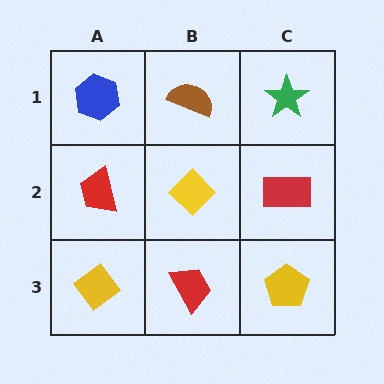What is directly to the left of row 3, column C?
A red trapezoid.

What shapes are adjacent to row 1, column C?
A red rectangle (row 2, column C), a brown semicircle (row 1, column B).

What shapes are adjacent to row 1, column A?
A red trapezoid (row 2, column A), a brown semicircle (row 1, column B).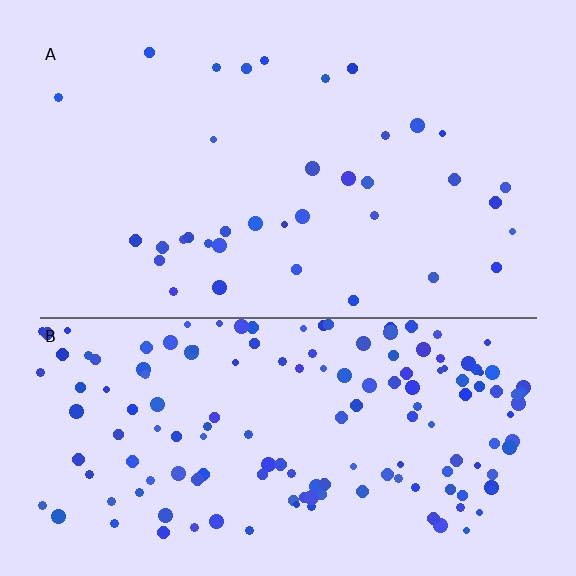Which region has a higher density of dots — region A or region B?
B (the bottom).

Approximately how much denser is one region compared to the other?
Approximately 4.5× — region B over region A.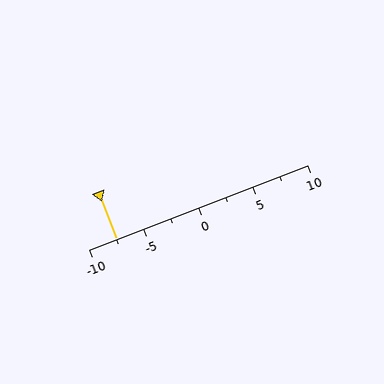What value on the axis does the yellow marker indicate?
The marker indicates approximately -7.5.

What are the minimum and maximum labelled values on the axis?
The axis runs from -10 to 10.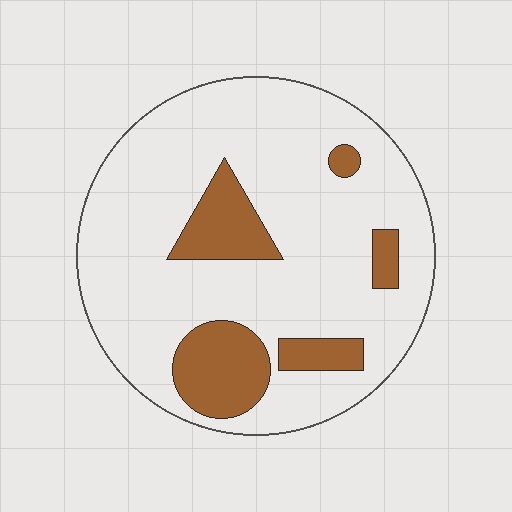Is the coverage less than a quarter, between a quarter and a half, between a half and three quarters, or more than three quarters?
Less than a quarter.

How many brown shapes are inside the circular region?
5.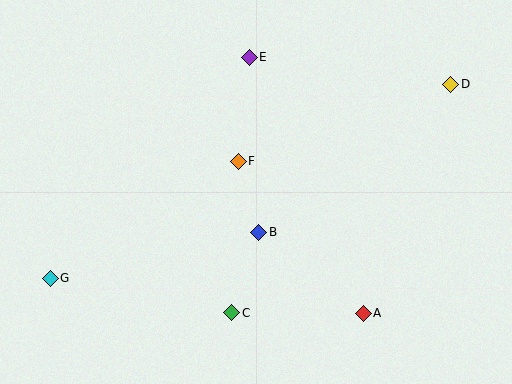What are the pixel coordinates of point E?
Point E is at (249, 57).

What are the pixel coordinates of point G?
Point G is at (50, 278).